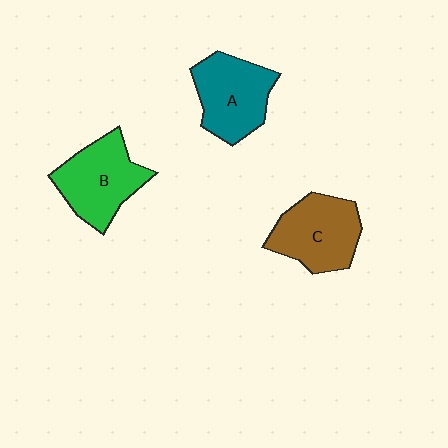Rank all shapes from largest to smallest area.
From largest to smallest: B (green), C (brown), A (teal).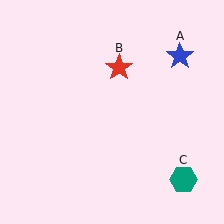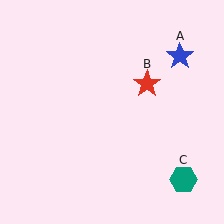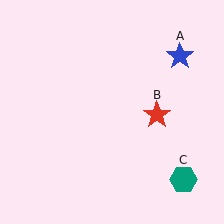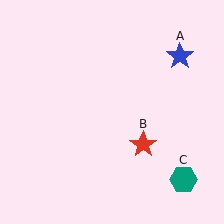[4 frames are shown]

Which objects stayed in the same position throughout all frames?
Blue star (object A) and teal hexagon (object C) remained stationary.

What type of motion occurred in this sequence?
The red star (object B) rotated clockwise around the center of the scene.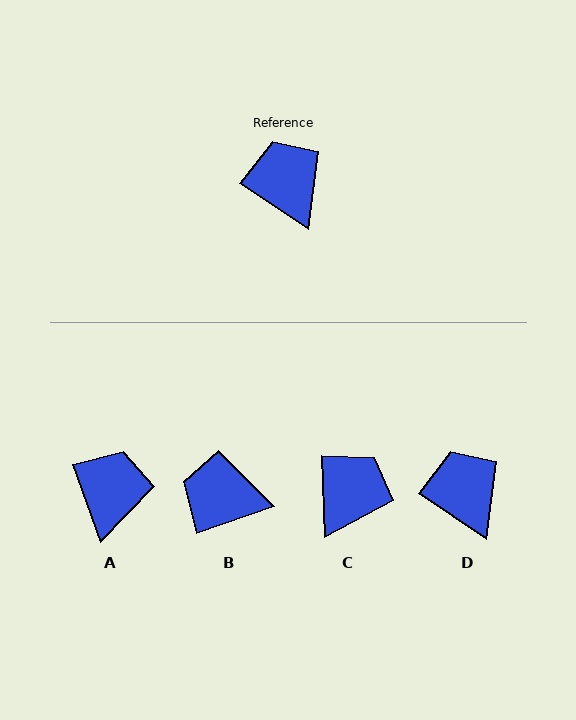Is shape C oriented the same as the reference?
No, it is off by about 54 degrees.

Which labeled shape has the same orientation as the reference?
D.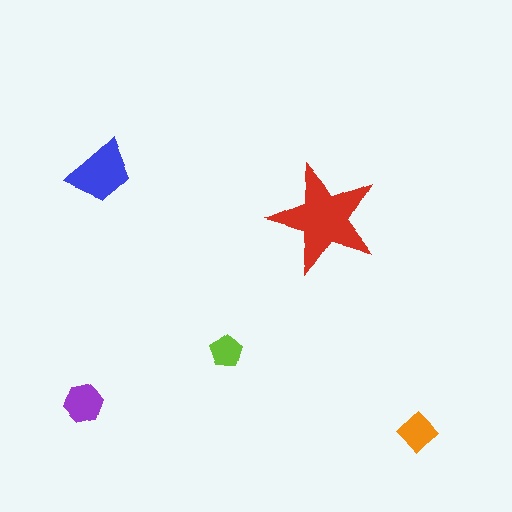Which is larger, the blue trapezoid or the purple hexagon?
The blue trapezoid.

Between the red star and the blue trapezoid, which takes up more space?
The red star.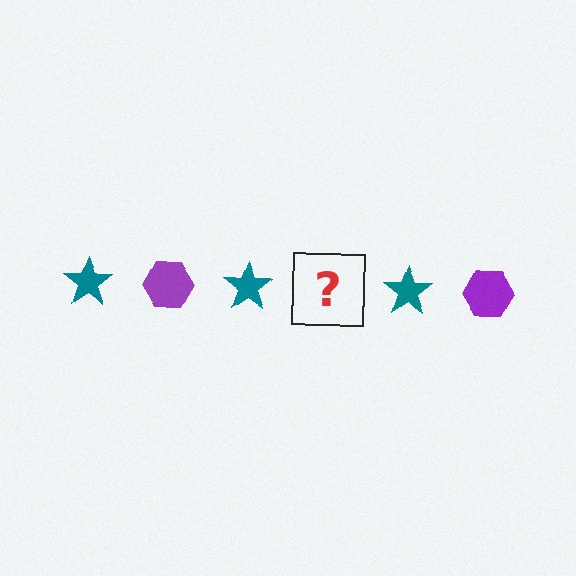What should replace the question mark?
The question mark should be replaced with a purple hexagon.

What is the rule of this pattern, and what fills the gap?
The rule is that the pattern alternates between teal star and purple hexagon. The gap should be filled with a purple hexagon.